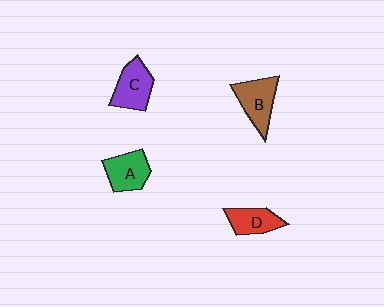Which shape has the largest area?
Shape B (brown).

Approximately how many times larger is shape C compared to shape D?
Approximately 1.2 times.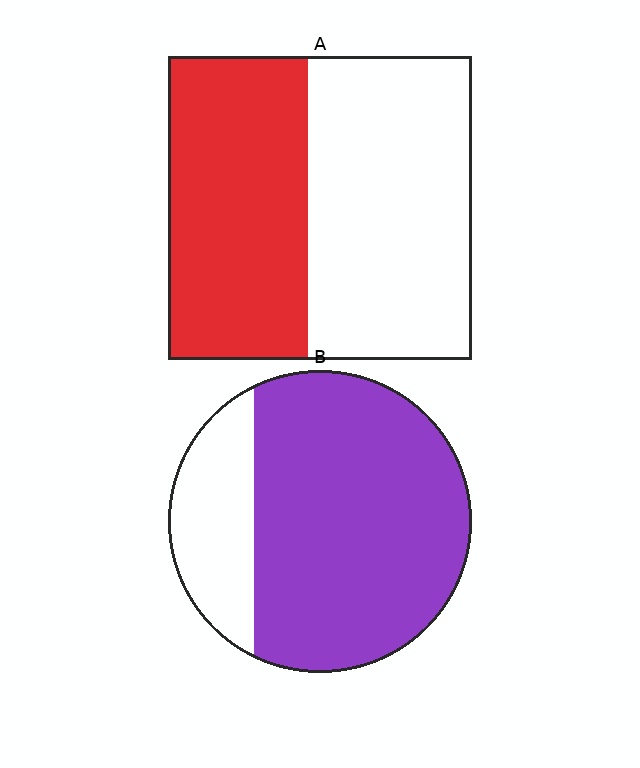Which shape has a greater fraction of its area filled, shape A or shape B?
Shape B.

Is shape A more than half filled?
Roughly half.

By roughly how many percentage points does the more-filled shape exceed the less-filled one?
By roughly 30 percentage points (B over A).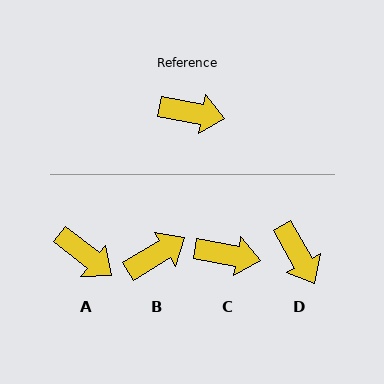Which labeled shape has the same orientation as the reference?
C.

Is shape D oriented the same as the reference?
No, it is off by about 50 degrees.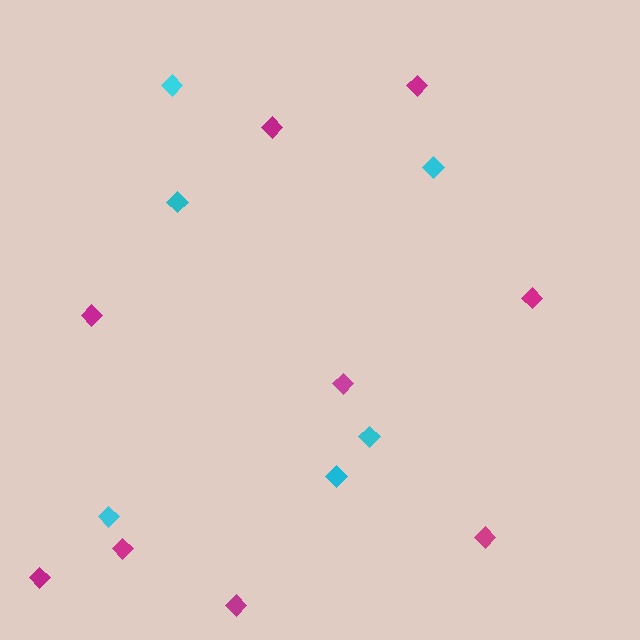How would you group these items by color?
There are 2 groups: one group of magenta diamonds (9) and one group of cyan diamonds (6).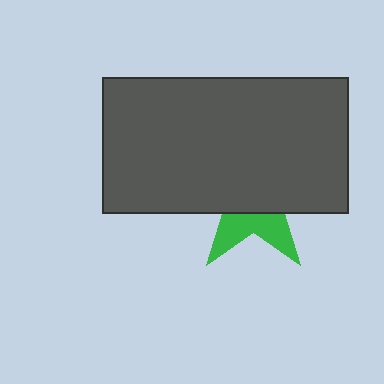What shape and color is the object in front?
The object in front is a dark gray rectangle.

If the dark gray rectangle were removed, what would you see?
You would see the complete green star.